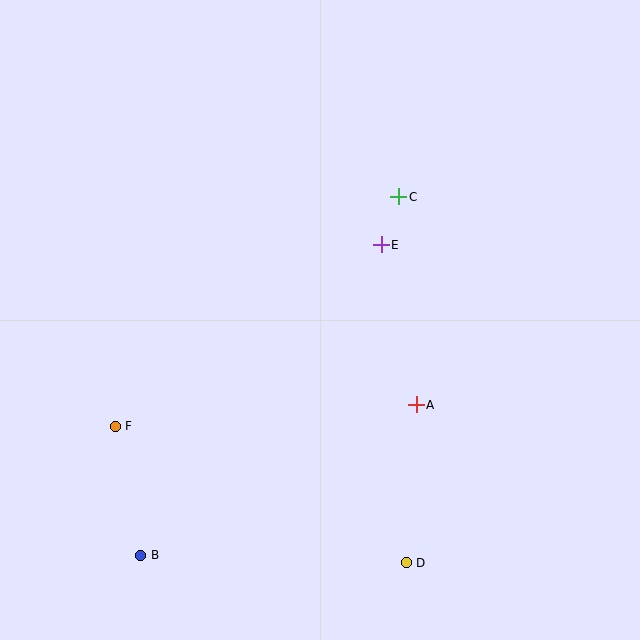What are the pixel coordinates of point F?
Point F is at (115, 426).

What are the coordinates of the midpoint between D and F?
The midpoint between D and F is at (261, 494).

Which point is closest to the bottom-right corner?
Point D is closest to the bottom-right corner.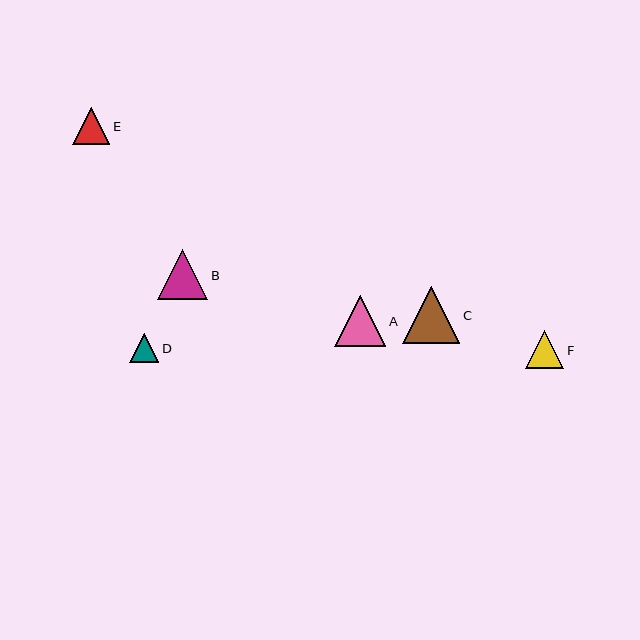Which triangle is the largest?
Triangle C is the largest with a size of approximately 57 pixels.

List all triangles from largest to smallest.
From largest to smallest: C, A, B, F, E, D.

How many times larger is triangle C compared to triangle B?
Triangle C is approximately 1.1 times the size of triangle B.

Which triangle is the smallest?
Triangle D is the smallest with a size of approximately 29 pixels.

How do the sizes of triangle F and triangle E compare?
Triangle F and triangle E are approximately the same size.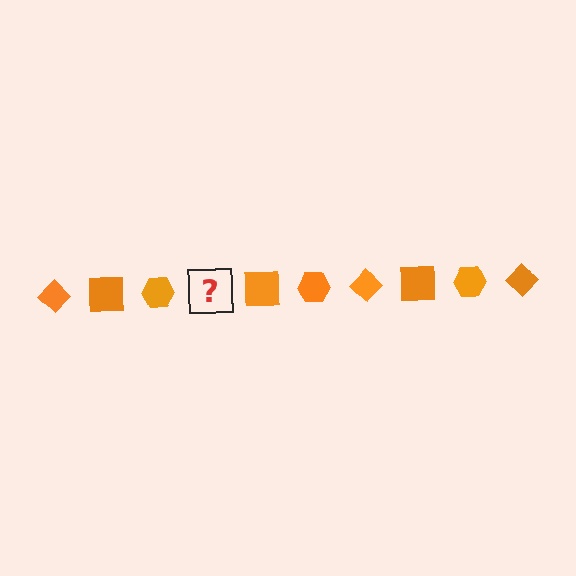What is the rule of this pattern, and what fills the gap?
The rule is that the pattern cycles through diamond, square, hexagon shapes in orange. The gap should be filled with an orange diamond.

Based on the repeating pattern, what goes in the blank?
The blank should be an orange diamond.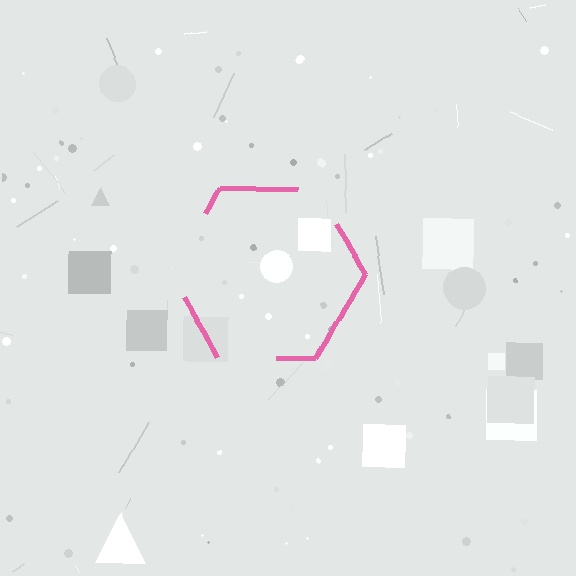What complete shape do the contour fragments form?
The contour fragments form a hexagon.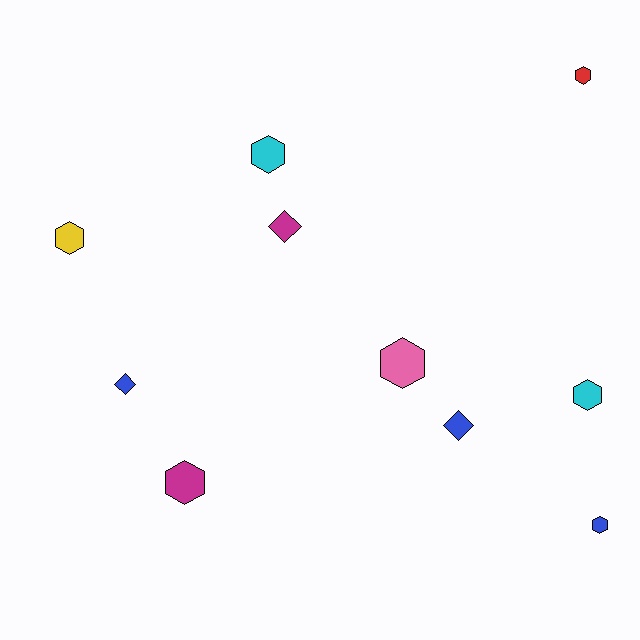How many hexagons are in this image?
There are 7 hexagons.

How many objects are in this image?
There are 10 objects.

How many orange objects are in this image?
There are no orange objects.